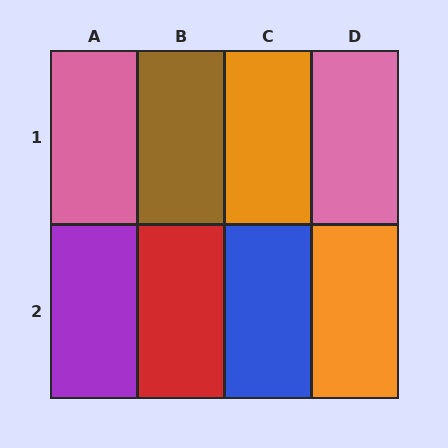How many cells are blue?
1 cell is blue.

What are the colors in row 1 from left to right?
Pink, brown, orange, pink.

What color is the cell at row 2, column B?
Red.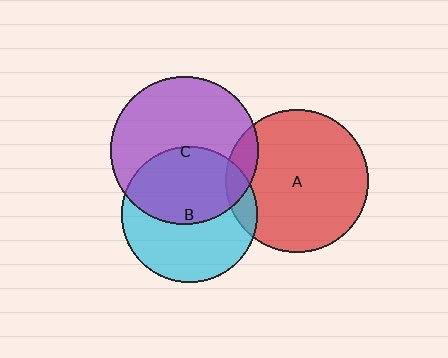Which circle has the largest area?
Circle C (purple).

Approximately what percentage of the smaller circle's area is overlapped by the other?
Approximately 10%.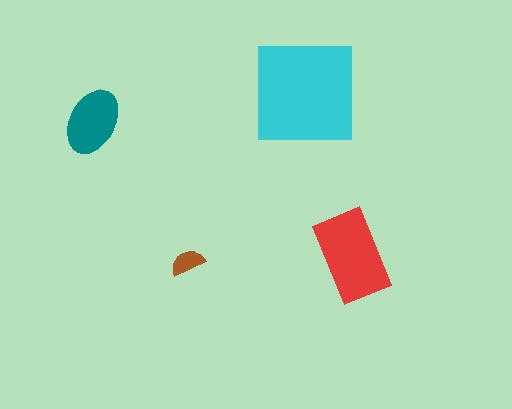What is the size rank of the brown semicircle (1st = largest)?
4th.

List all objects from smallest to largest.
The brown semicircle, the teal ellipse, the red rectangle, the cyan square.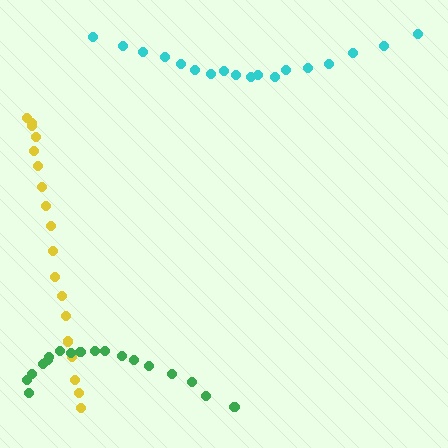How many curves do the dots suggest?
There are 3 distinct paths.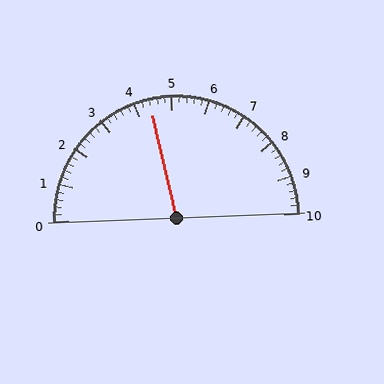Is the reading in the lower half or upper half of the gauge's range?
The reading is in the lower half of the range (0 to 10).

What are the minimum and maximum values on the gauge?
The gauge ranges from 0 to 10.